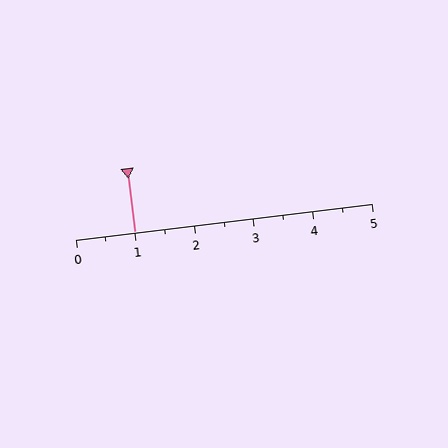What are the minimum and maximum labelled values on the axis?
The axis runs from 0 to 5.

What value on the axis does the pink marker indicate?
The marker indicates approximately 1.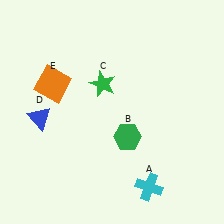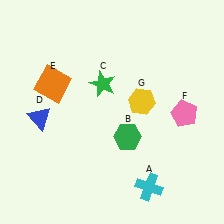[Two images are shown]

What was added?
A pink pentagon (F), a yellow hexagon (G) were added in Image 2.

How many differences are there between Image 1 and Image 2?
There are 2 differences between the two images.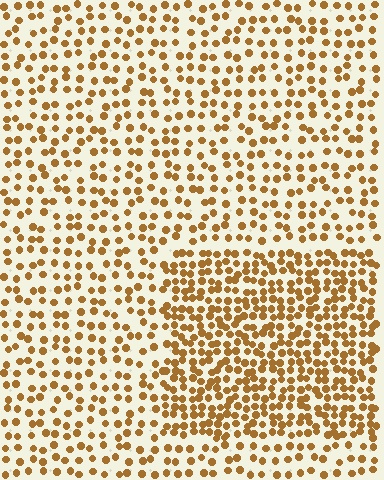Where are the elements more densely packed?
The elements are more densely packed inside the rectangle boundary.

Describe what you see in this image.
The image contains small brown elements arranged at two different densities. A rectangle-shaped region is visible where the elements are more densely packed than the surrounding area.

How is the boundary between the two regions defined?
The boundary is defined by a change in element density (approximately 1.9x ratio). All elements are the same color, size, and shape.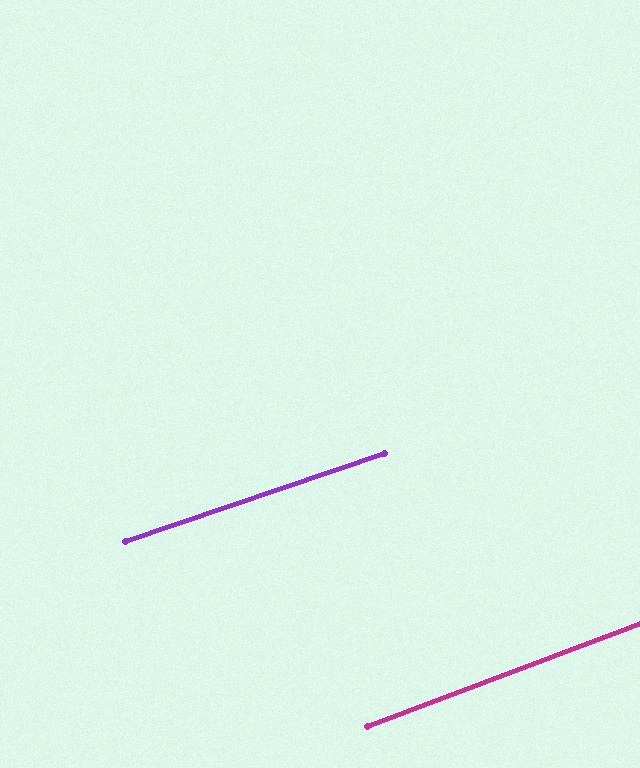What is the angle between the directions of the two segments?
Approximately 2 degrees.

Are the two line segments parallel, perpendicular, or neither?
Parallel — their directions differ by only 1.9°.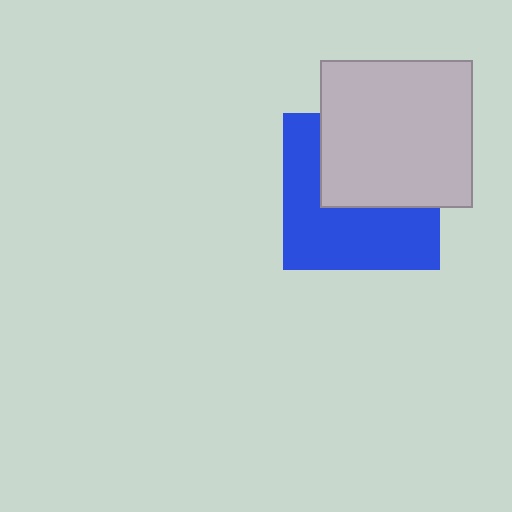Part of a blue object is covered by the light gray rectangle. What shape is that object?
It is a square.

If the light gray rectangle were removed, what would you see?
You would see the complete blue square.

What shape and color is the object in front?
The object in front is a light gray rectangle.